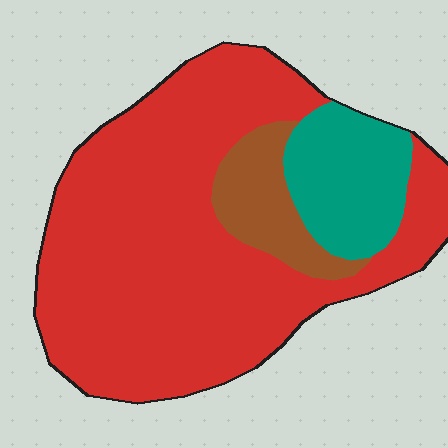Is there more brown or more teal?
Teal.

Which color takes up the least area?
Brown, at roughly 10%.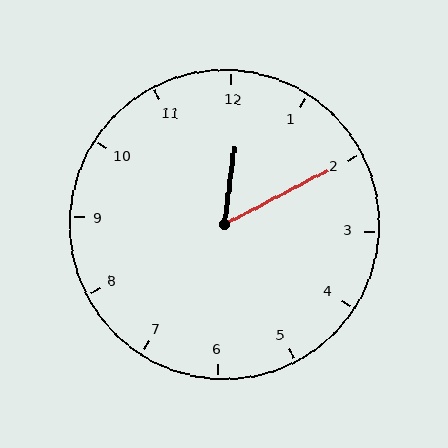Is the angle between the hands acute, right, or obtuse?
It is acute.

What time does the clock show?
12:10.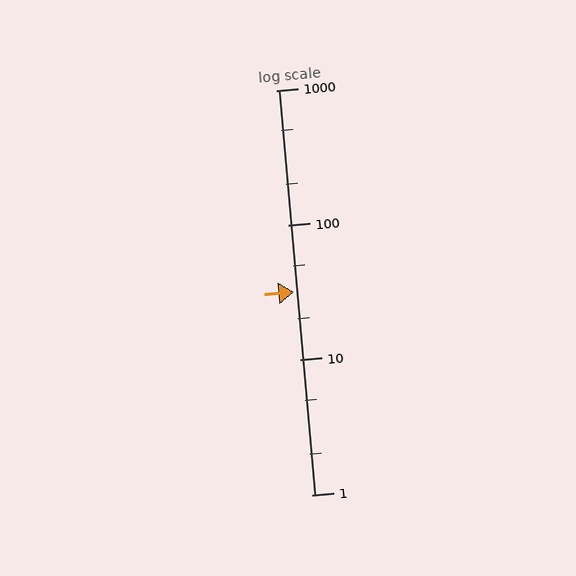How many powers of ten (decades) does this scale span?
The scale spans 3 decades, from 1 to 1000.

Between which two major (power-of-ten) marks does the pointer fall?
The pointer is between 10 and 100.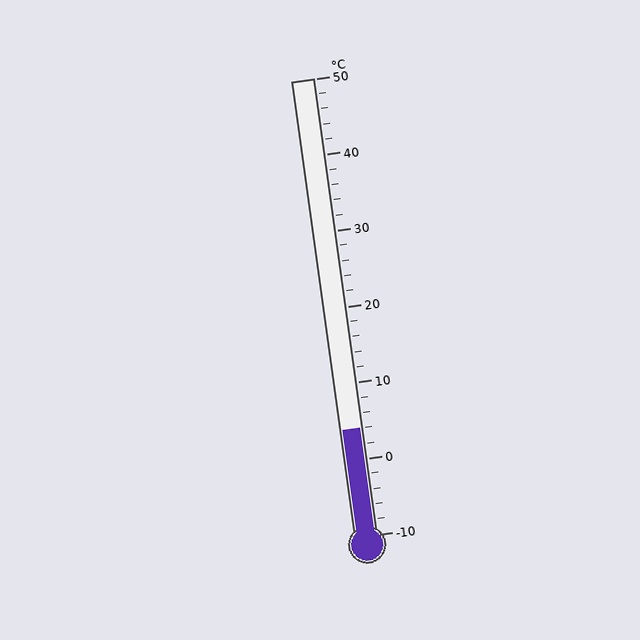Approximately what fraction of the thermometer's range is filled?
The thermometer is filled to approximately 25% of its range.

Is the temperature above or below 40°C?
The temperature is below 40°C.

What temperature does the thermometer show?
The thermometer shows approximately 4°C.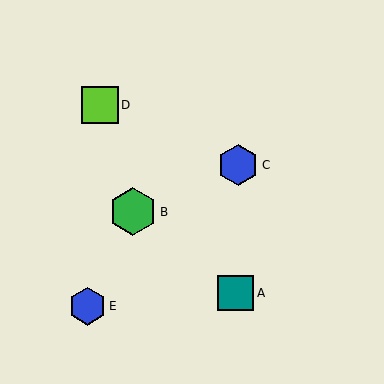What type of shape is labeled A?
Shape A is a teal square.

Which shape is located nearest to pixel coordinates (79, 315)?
The blue hexagon (labeled E) at (87, 306) is nearest to that location.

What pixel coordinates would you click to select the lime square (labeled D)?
Click at (100, 105) to select the lime square D.